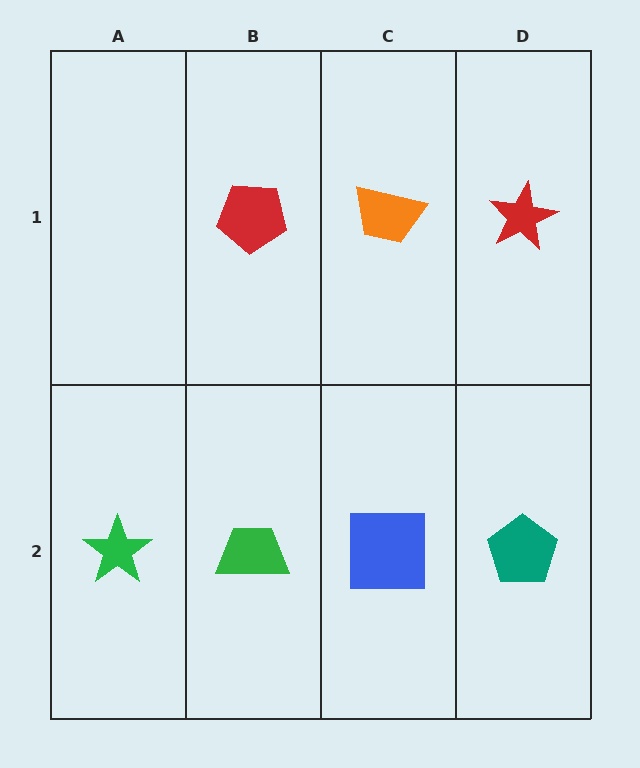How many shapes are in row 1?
3 shapes.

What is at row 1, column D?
A red star.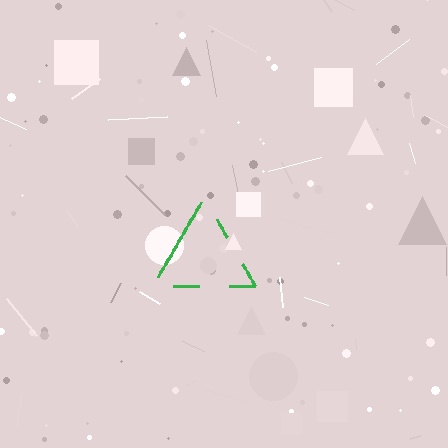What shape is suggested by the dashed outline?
The dashed outline suggests a triangle.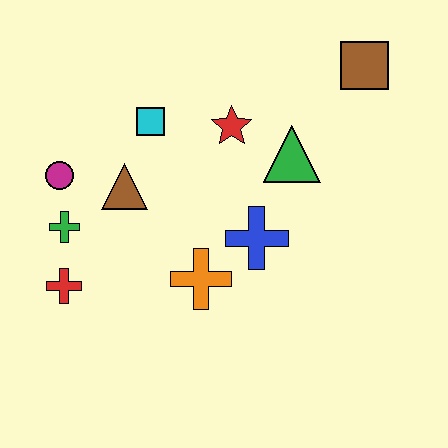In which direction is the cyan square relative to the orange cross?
The cyan square is above the orange cross.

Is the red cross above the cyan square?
No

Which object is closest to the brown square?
The green triangle is closest to the brown square.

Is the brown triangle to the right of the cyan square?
No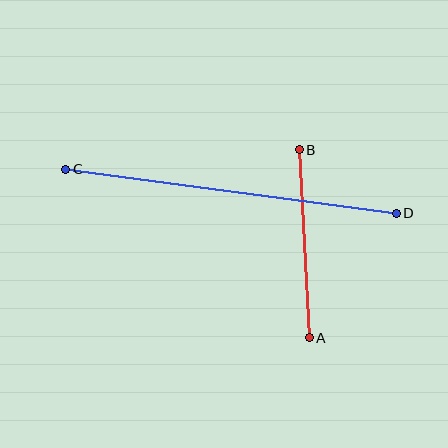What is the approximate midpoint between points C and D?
The midpoint is at approximately (231, 191) pixels.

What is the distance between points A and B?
The distance is approximately 188 pixels.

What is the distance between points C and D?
The distance is approximately 333 pixels.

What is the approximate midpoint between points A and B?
The midpoint is at approximately (304, 244) pixels.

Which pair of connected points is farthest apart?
Points C and D are farthest apart.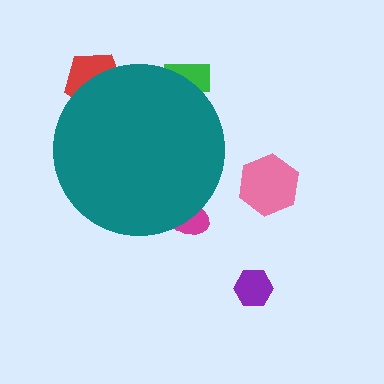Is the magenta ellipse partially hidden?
Yes, the magenta ellipse is partially hidden behind the teal circle.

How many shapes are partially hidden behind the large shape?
3 shapes are partially hidden.